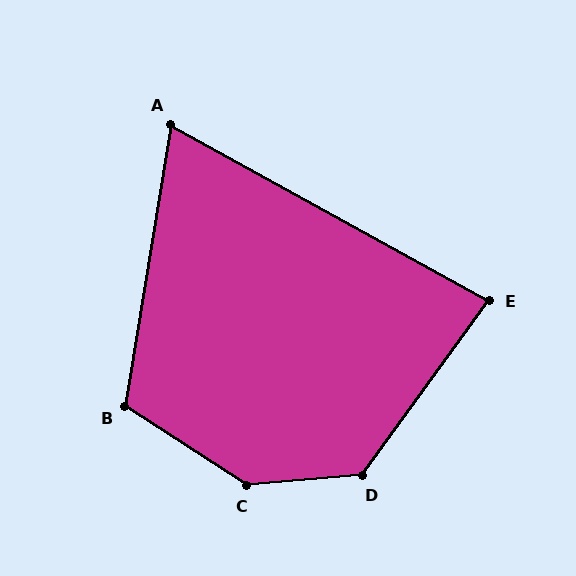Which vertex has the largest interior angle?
C, at approximately 142 degrees.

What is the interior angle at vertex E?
Approximately 83 degrees (acute).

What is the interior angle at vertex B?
Approximately 114 degrees (obtuse).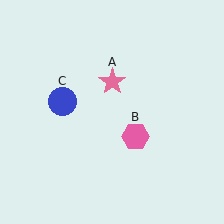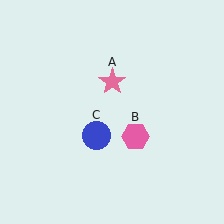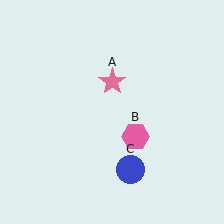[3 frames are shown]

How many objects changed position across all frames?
1 object changed position: blue circle (object C).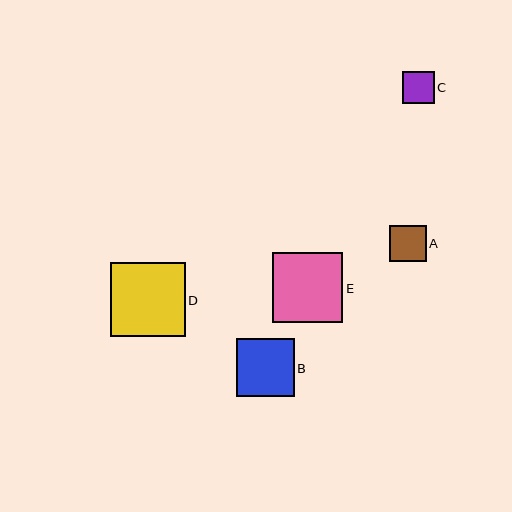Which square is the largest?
Square D is the largest with a size of approximately 74 pixels.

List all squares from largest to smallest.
From largest to smallest: D, E, B, A, C.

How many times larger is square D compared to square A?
Square D is approximately 2.0 times the size of square A.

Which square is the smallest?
Square C is the smallest with a size of approximately 31 pixels.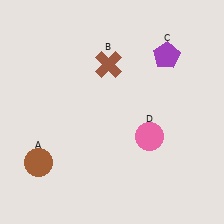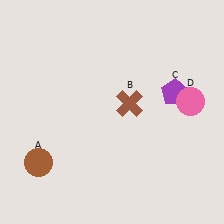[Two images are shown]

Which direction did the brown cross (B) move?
The brown cross (B) moved down.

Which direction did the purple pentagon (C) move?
The purple pentagon (C) moved down.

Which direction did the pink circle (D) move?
The pink circle (D) moved right.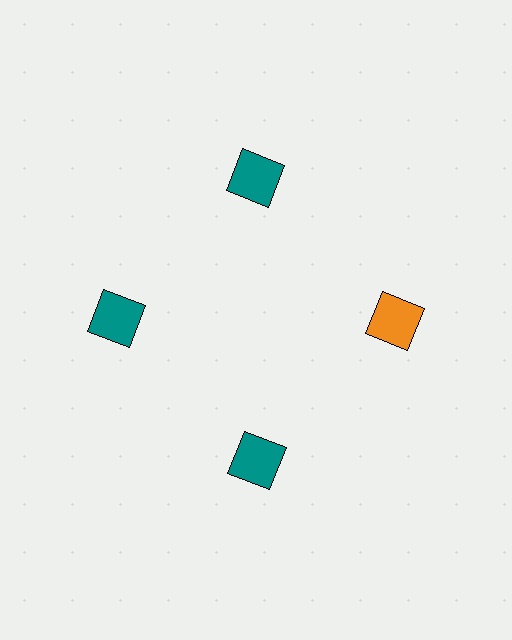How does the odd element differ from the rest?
It has a different color: orange instead of teal.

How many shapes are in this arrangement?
There are 4 shapes arranged in a ring pattern.